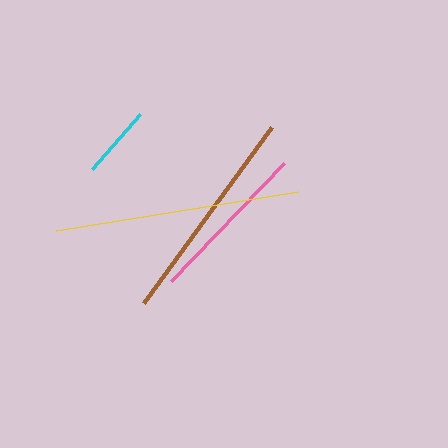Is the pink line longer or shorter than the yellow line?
The yellow line is longer than the pink line.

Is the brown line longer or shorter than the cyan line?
The brown line is longer than the cyan line.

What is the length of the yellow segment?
The yellow segment is approximately 245 pixels long.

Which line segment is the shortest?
The cyan line is the shortest at approximately 73 pixels.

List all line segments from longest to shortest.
From longest to shortest: yellow, brown, pink, cyan.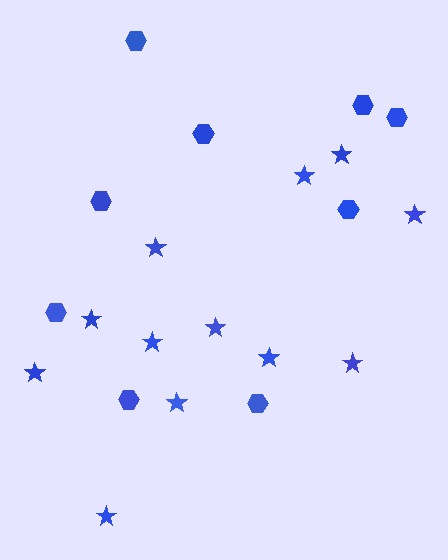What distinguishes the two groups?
There are 2 groups: one group of hexagons (9) and one group of stars (12).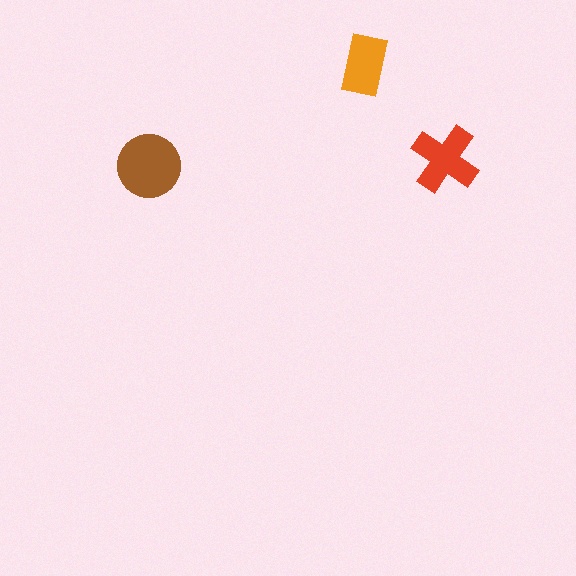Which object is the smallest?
The orange rectangle.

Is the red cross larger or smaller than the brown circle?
Smaller.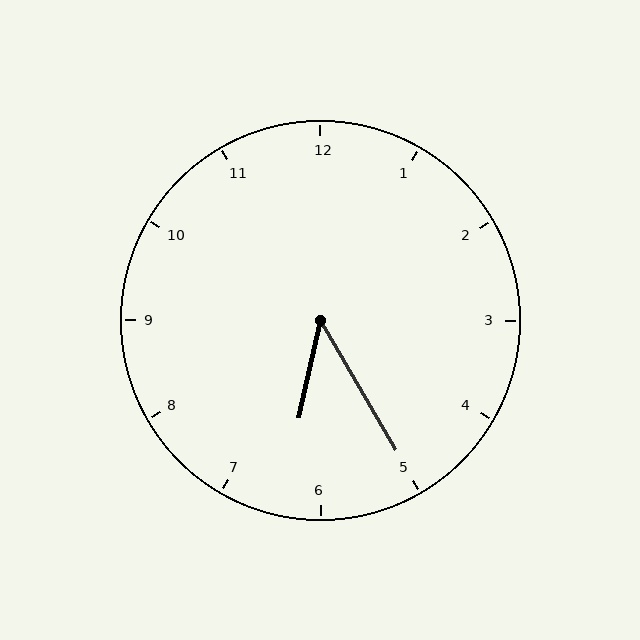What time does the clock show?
6:25.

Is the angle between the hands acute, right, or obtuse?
It is acute.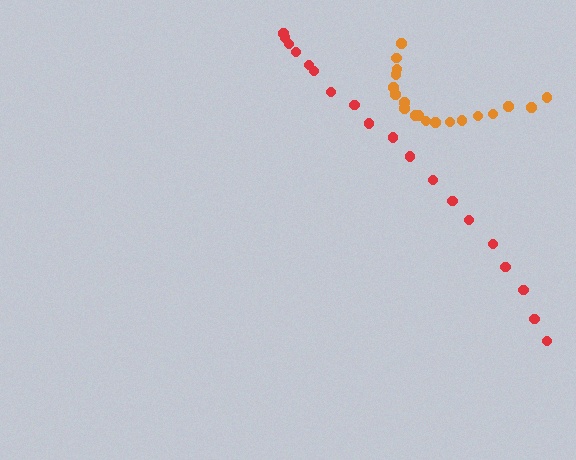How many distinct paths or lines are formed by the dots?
There are 2 distinct paths.